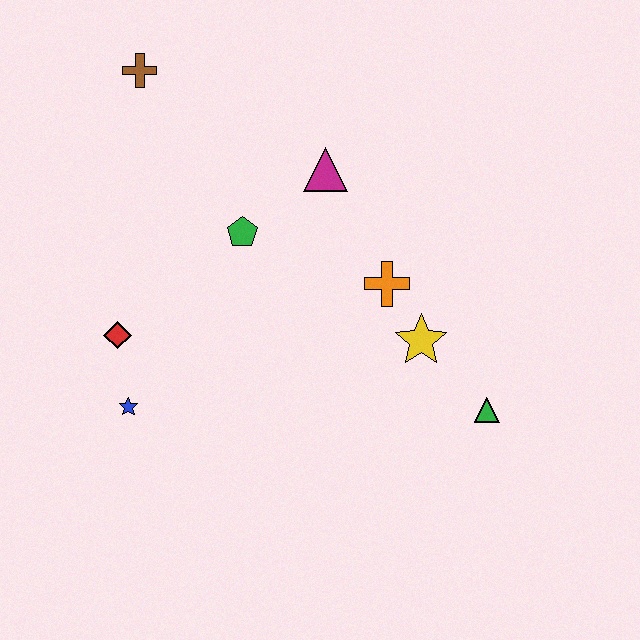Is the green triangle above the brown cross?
No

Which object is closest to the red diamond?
The blue star is closest to the red diamond.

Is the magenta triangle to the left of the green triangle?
Yes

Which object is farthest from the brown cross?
The green triangle is farthest from the brown cross.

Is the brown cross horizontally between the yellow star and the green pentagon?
No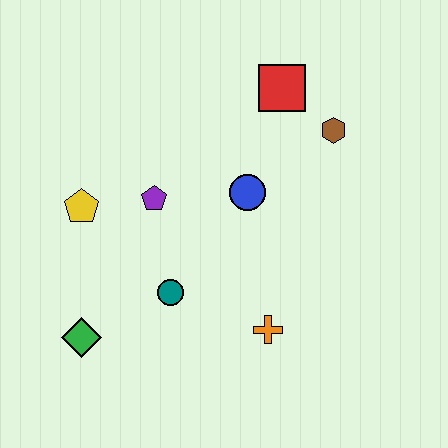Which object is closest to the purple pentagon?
The yellow pentagon is closest to the purple pentagon.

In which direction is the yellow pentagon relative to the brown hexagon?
The yellow pentagon is to the left of the brown hexagon.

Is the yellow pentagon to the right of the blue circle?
No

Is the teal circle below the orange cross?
No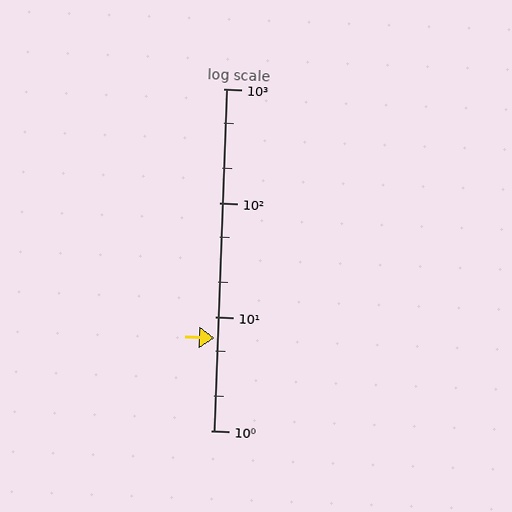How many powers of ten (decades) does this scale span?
The scale spans 3 decades, from 1 to 1000.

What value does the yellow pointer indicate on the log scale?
The pointer indicates approximately 6.5.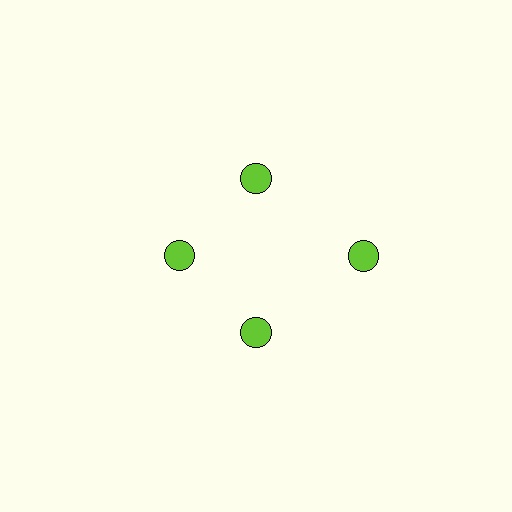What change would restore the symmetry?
The symmetry would be restored by moving it inward, back onto the ring so that all 4 circles sit at equal angles and equal distance from the center.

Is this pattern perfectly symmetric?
No. The 4 lime circles are arranged in a ring, but one element near the 3 o'clock position is pushed outward from the center, breaking the 4-fold rotational symmetry.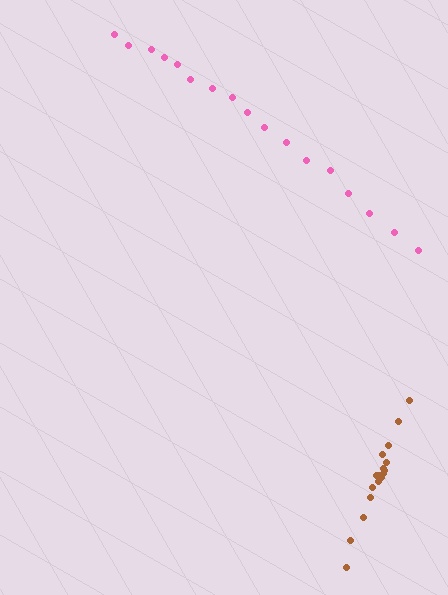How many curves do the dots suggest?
There are 2 distinct paths.